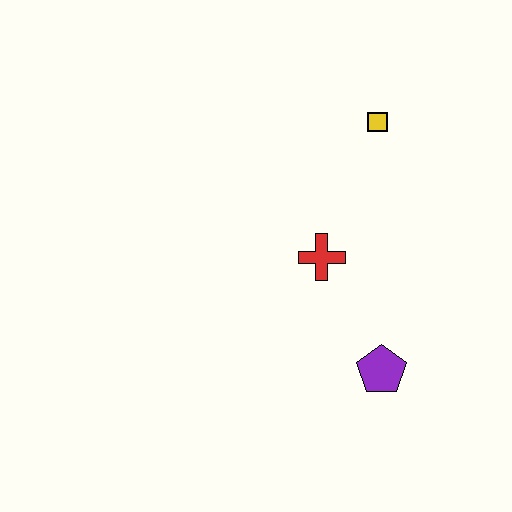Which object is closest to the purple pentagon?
The red cross is closest to the purple pentagon.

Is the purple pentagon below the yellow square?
Yes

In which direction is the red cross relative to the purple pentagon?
The red cross is above the purple pentagon.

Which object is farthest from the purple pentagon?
The yellow square is farthest from the purple pentagon.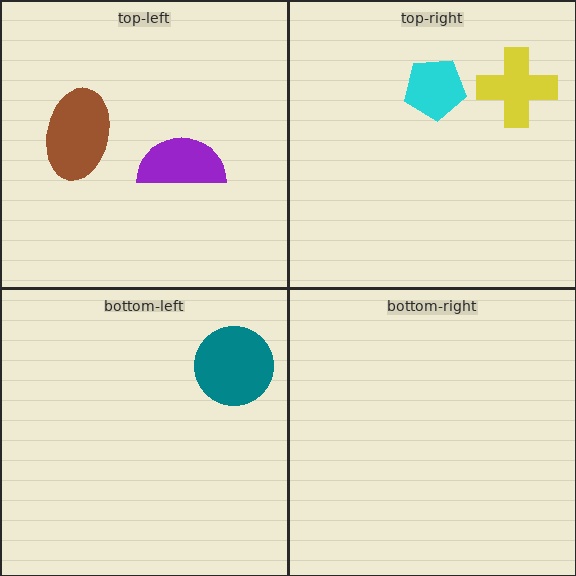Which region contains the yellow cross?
The top-right region.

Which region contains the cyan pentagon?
The top-right region.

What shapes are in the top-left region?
The brown ellipse, the purple semicircle.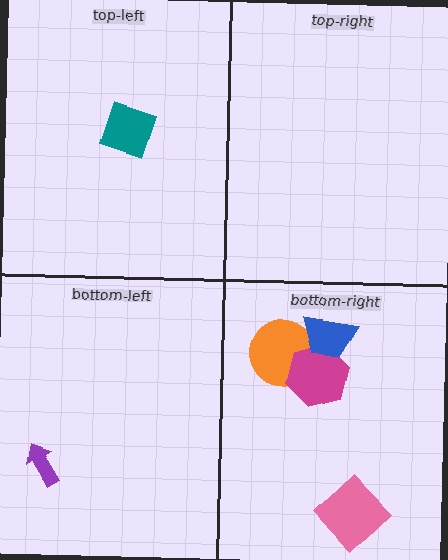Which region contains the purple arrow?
The bottom-left region.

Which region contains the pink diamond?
The bottom-right region.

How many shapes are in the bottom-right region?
4.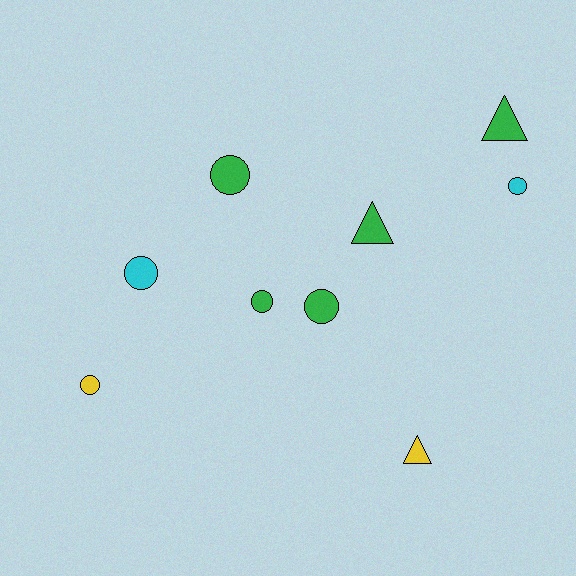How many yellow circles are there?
There is 1 yellow circle.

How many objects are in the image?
There are 9 objects.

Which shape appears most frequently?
Circle, with 6 objects.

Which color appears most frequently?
Green, with 5 objects.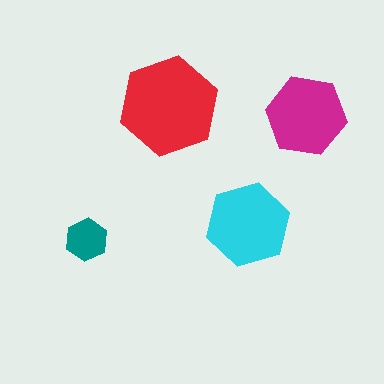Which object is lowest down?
The teal hexagon is bottommost.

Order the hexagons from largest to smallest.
the red one, the cyan one, the magenta one, the teal one.